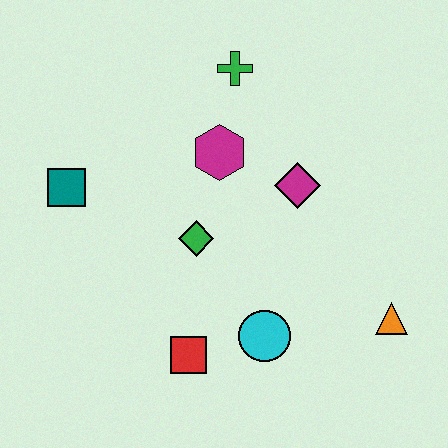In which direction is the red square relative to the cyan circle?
The red square is to the left of the cyan circle.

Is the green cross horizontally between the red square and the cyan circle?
Yes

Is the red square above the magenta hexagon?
No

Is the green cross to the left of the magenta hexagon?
No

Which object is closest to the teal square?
The green diamond is closest to the teal square.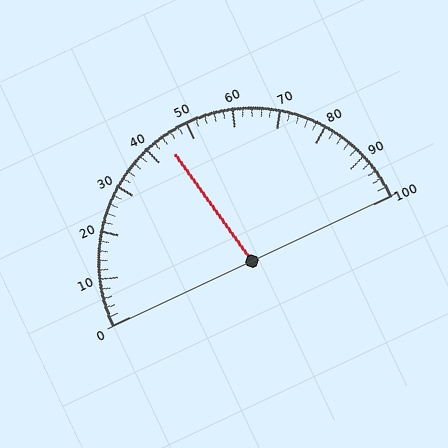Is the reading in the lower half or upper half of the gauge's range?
The reading is in the lower half of the range (0 to 100).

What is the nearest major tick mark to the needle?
The nearest major tick mark is 40.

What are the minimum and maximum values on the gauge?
The gauge ranges from 0 to 100.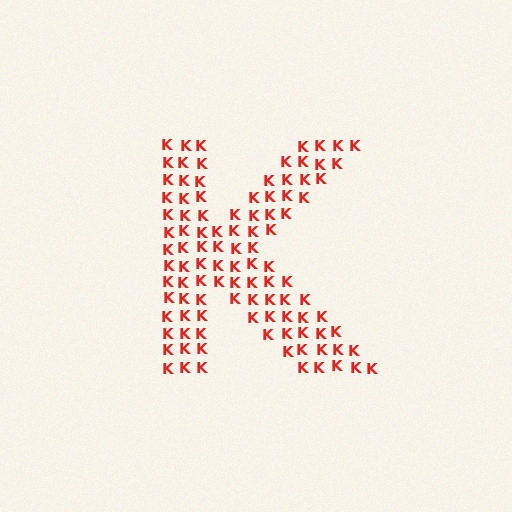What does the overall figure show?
The overall figure shows the letter K.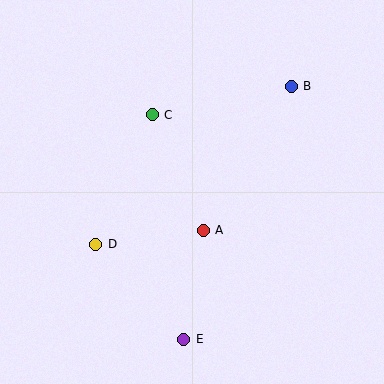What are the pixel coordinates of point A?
Point A is at (203, 230).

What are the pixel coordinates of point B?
Point B is at (291, 86).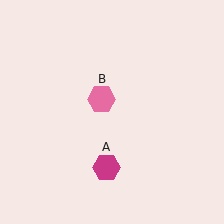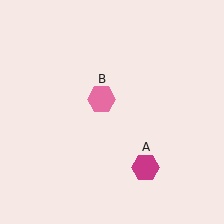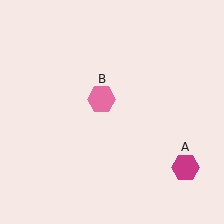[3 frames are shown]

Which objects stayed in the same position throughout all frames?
Pink hexagon (object B) remained stationary.